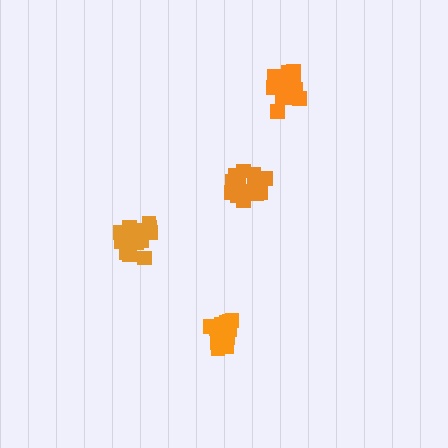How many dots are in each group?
Group 1: 20 dots, Group 2: 16 dots, Group 3: 19 dots, Group 4: 15 dots (70 total).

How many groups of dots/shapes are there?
There are 4 groups.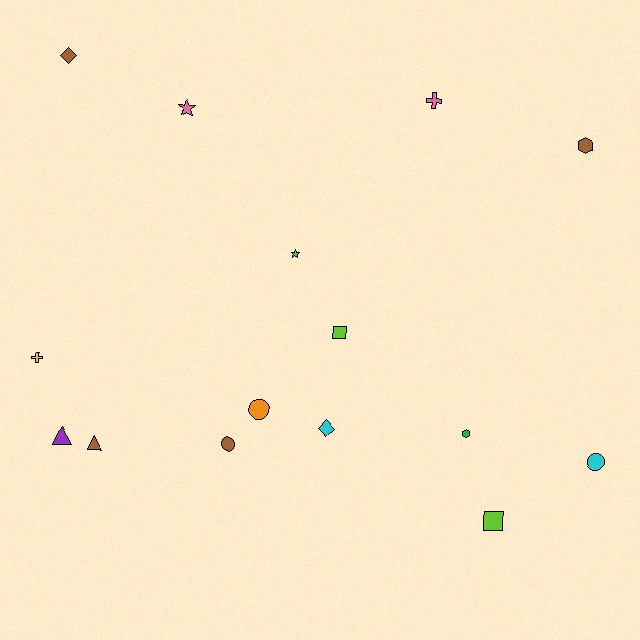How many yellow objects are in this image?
There is 1 yellow object.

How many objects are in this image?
There are 15 objects.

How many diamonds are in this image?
There are 2 diamonds.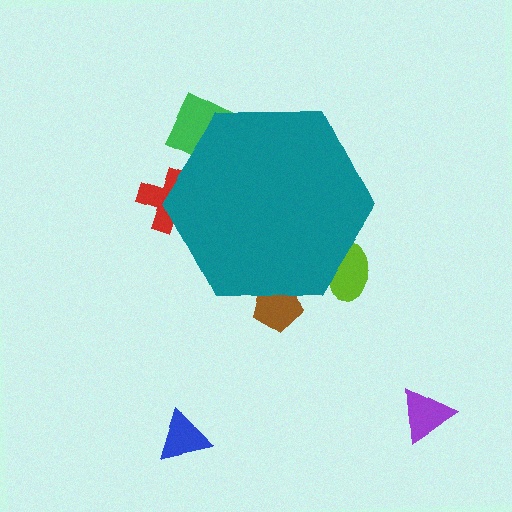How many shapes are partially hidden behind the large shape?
4 shapes are partially hidden.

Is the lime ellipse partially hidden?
Yes, the lime ellipse is partially hidden behind the teal hexagon.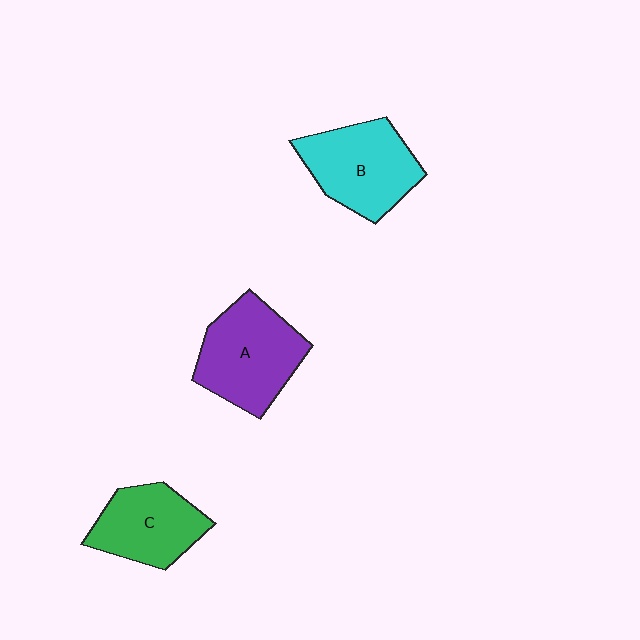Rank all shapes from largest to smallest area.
From largest to smallest: A (purple), B (cyan), C (green).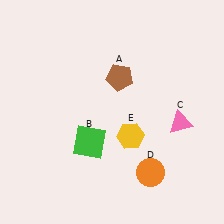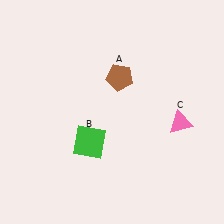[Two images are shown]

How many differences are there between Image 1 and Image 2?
There are 2 differences between the two images.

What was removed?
The orange circle (D), the yellow hexagon (E) were removed in Image 2.